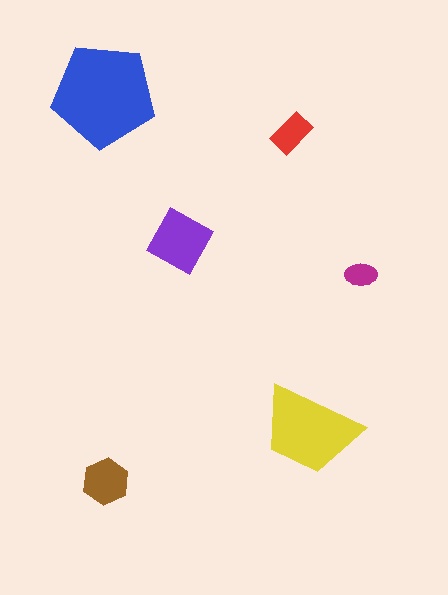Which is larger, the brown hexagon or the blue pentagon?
The blue pentagon.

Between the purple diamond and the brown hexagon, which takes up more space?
The purple diamond.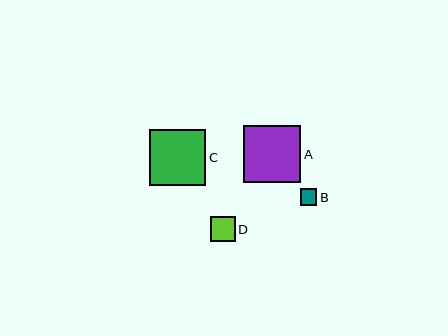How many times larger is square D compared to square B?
Square D is approximately 1.5 times the size of square B.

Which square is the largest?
Square A is the largest with a size of approximately 57 pixels.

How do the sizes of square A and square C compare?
Square A and square C are approximately the same size.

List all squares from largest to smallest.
From largest to smallest: A, C, D, B.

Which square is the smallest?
Square B is the smallest with a size of approximately 17 pixels.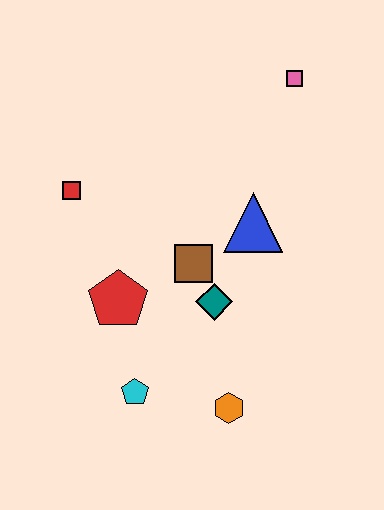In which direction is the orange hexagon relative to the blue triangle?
The orange hexagon is below the blue triangle.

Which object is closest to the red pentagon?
The brown square is closest to the red pentagon.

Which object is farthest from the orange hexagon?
The pink square is farthest from the orange hexagon.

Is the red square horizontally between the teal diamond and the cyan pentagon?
No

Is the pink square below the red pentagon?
No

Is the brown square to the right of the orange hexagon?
No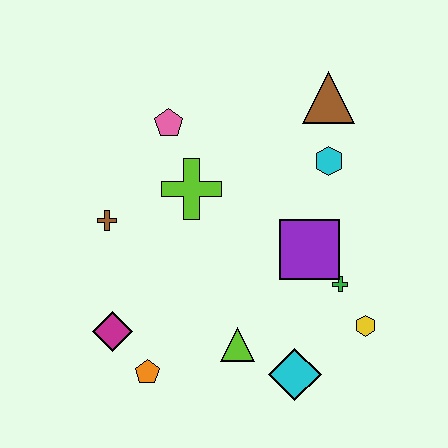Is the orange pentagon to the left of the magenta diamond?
No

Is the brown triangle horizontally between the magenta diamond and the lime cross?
No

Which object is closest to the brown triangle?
The cyan hexagon is closest to the brown triangle.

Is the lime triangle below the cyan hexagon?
Yes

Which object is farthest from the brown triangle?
The orange pentagon is farthest from the brown triangle.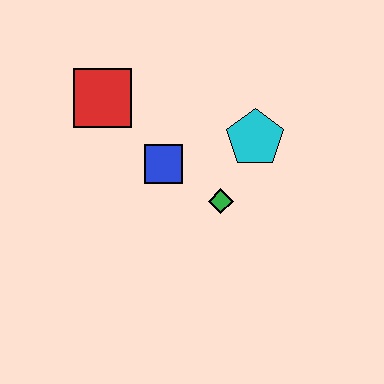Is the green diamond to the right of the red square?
Yes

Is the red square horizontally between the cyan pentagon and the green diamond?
No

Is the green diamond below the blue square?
Yes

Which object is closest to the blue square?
The green diamond is closest to the blue square.